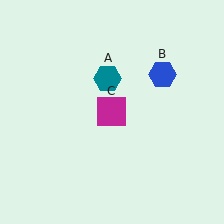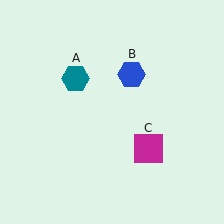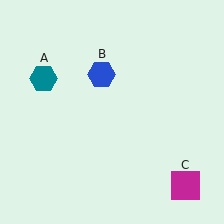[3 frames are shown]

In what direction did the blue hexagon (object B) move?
The blue hexagon (object B) moved left.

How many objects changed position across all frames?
3 objects changed position: teal hexagon (object A), blue hexagon (object B), magenta square (object C).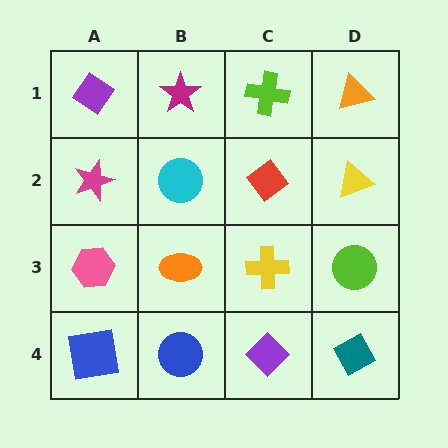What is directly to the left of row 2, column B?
A magenta star.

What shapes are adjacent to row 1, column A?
A magenta star (row 2, column A), a magenta star (row 1, column B).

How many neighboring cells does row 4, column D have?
2.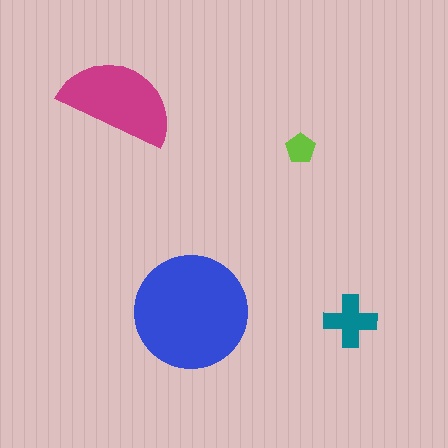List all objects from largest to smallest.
The blue circle, the magenta semicircle, the teal cross, the lime pentagon.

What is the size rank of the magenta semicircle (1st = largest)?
2nd.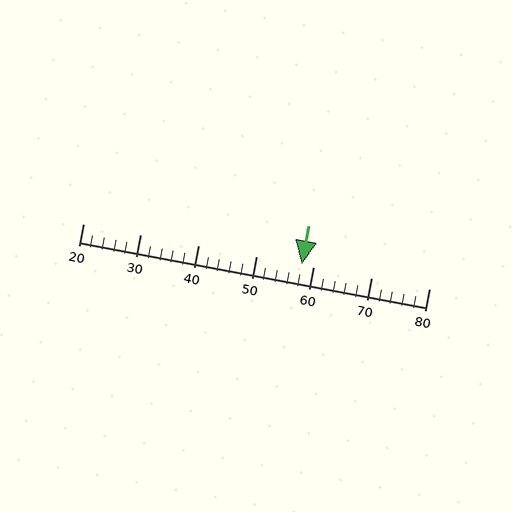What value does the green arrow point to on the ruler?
The green arrow points to approximately 58.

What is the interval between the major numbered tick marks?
The major tick marks are spaced 10 units apart.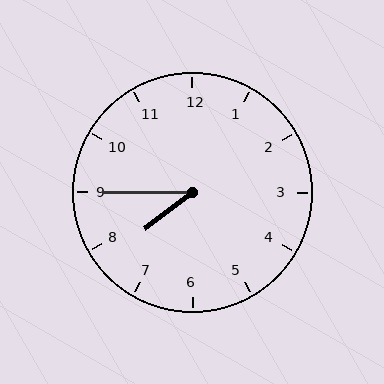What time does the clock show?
7:45.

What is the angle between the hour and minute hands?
Approximately 38 degrees.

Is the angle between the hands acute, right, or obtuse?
It is acute.